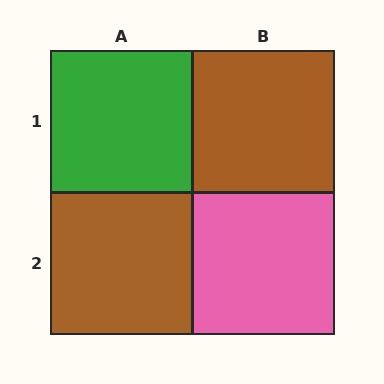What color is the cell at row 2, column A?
Brown.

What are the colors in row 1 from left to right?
Green, brown.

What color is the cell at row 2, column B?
Pink.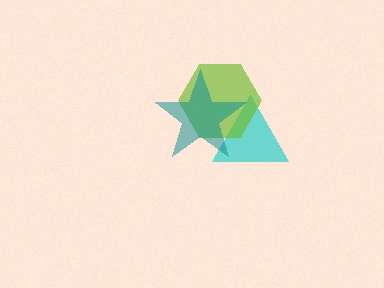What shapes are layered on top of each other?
The layered shapes are: a cyan triangle, a lime hexagon, a teal star.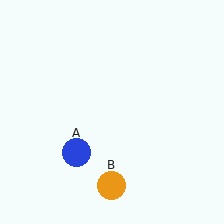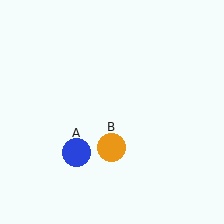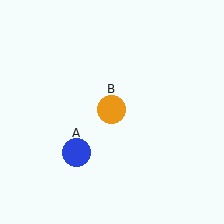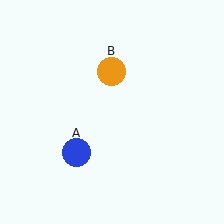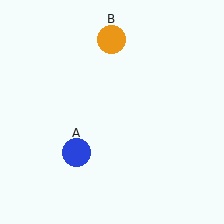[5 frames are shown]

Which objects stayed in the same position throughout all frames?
Blue circle (object A) remained stationary.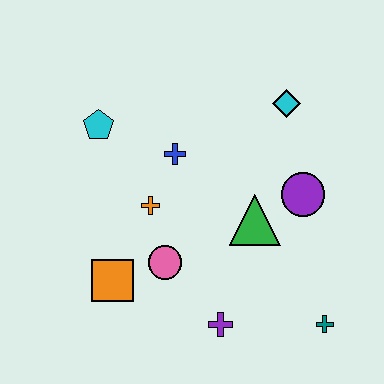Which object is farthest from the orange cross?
The teal cross is farthest from the orange cross.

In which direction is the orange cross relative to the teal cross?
The orange cross is to the left of the teal cross.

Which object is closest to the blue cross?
The orange cross is closest to the blue cross.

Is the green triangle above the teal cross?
Yes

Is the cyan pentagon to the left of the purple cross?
Yes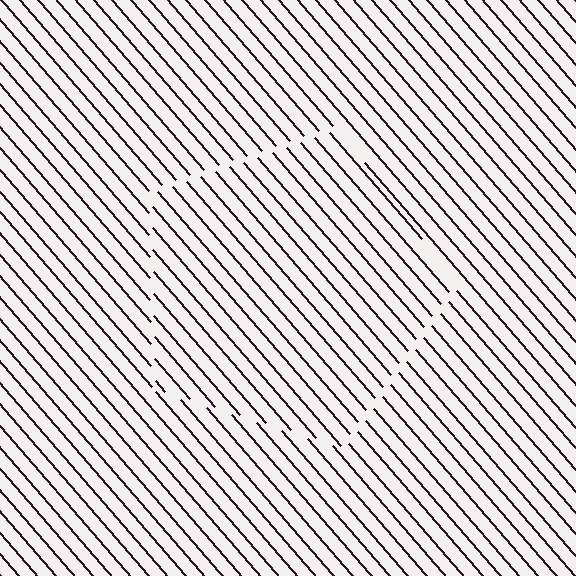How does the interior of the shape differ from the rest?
The interior of the shape contains the same grating, shifted by half a period — the contour is defined by the phase discontinuity where line-ends from the inner and outer gratings abut.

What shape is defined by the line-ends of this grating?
An illusory pentagon. The interior of the shape contains the same grating, shifted by half a period — the contour is defined by the phase discontinuity where line-ends from the inner and outer gratings abut.